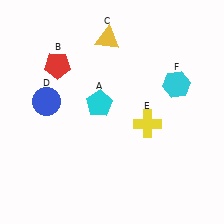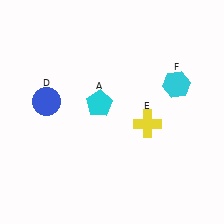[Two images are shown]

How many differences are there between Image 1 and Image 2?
There are 2 differences between the two images.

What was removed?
The yellow triangle (C), the red pentagon (B) were removed in Image 2.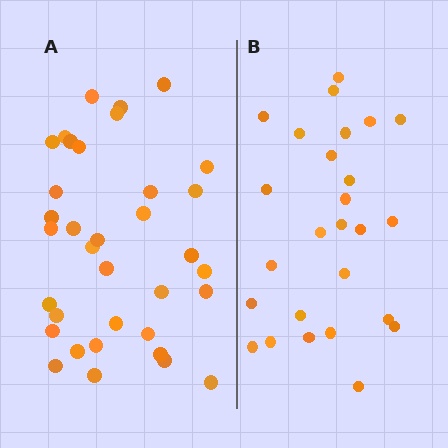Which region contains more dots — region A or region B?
Region A (the left region) has more dots.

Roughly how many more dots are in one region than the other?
Region A has roughly 8 or so more dots than region B.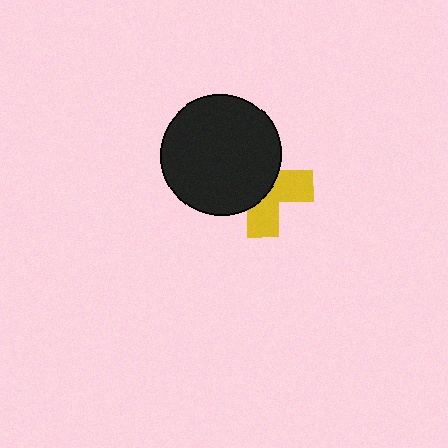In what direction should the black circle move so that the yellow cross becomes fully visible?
The black circle should move toward the upper-left. That is the shortest direction to clear the overlap and leave the yellow cross fully visible.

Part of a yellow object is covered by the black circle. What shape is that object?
It is a cross.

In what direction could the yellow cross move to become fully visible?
The yellow cross could move toward the lower-right. That would shift it out from behind the black circle entirely.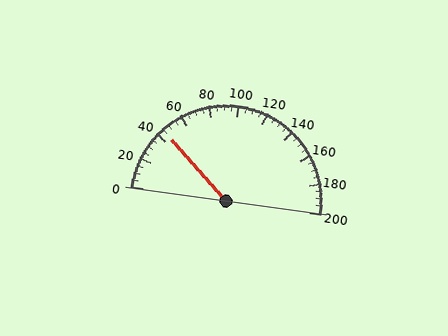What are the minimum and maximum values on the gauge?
The gauge ranges from 0 to 200.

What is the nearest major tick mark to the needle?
The nearest major tick mark is 40.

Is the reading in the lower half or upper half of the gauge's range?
The reading is in the lower half of the range (0 to 200).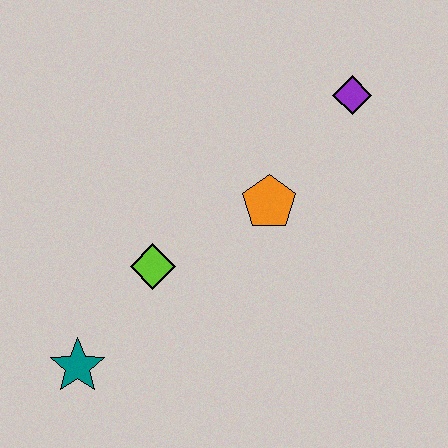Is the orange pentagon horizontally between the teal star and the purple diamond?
Yes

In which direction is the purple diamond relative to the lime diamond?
The purple diamond is to the right of the lime diamond.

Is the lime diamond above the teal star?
Yes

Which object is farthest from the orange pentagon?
The teal star is farthest from the orange pentagon.